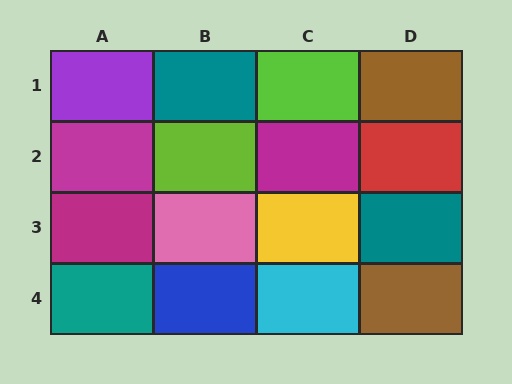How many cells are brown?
2 cells are brown.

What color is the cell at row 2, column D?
Red.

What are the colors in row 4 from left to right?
Teal, blue, cyan, brown.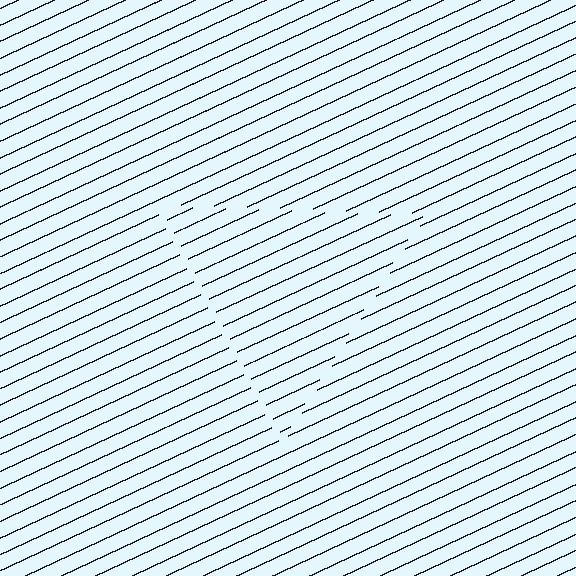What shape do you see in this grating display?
An illusory triangle. The interior of the shape contains the same grating, shifted by half a period — the contour is defined by the phase discontinuity where line-ends from the inner and outer gratings abut.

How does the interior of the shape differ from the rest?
The interior of the shape contains the same grating, shifted by half a period — the contour is defined by the phase discontinuity where line-ends from the inner and outer gratings abut.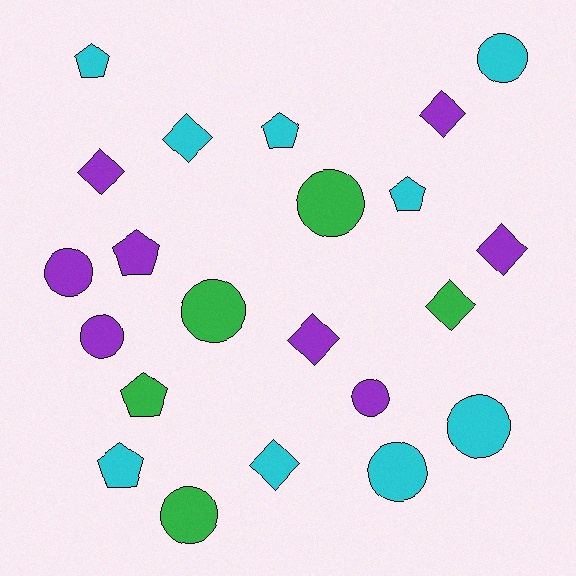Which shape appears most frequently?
Circle, with 9 objects.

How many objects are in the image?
There are 22 objects.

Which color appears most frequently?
Cyan, with 9 objects.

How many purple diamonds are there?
There are 4 purple diamonds.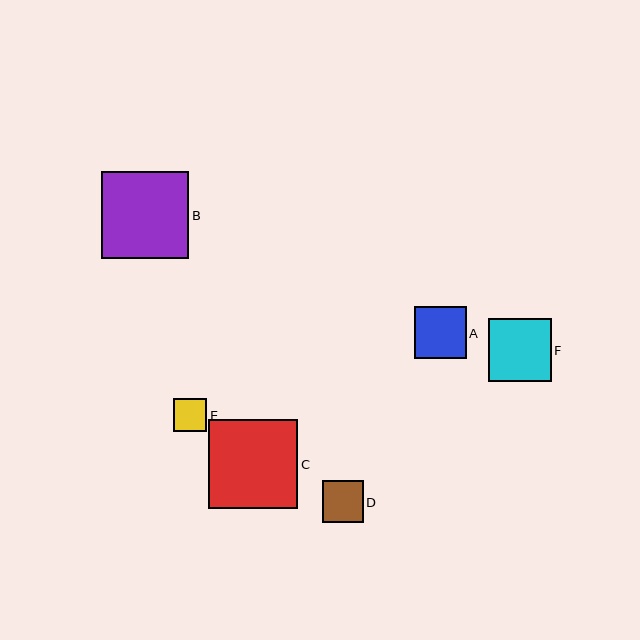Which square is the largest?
Square C is the largest with a size of approximately 89 pixels.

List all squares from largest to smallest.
From largest to smallest: C, B, F, A, D, E.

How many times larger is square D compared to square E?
Square D is approximately 1.2 times the size of square E.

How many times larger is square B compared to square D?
Square B is approximately 2.1 times the size of square D.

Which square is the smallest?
Square E is the smallest with a size of approximately 33 pixels.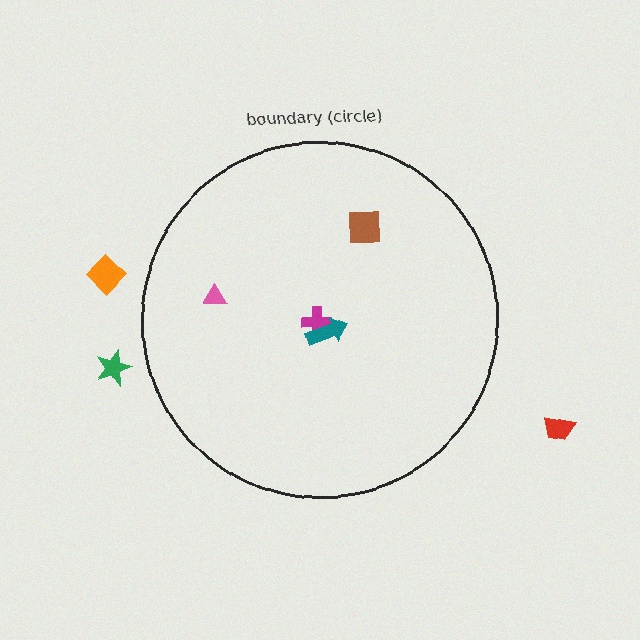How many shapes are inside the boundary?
4 inside, 3 outside.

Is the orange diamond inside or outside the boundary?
Outside.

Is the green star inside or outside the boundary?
Outside.